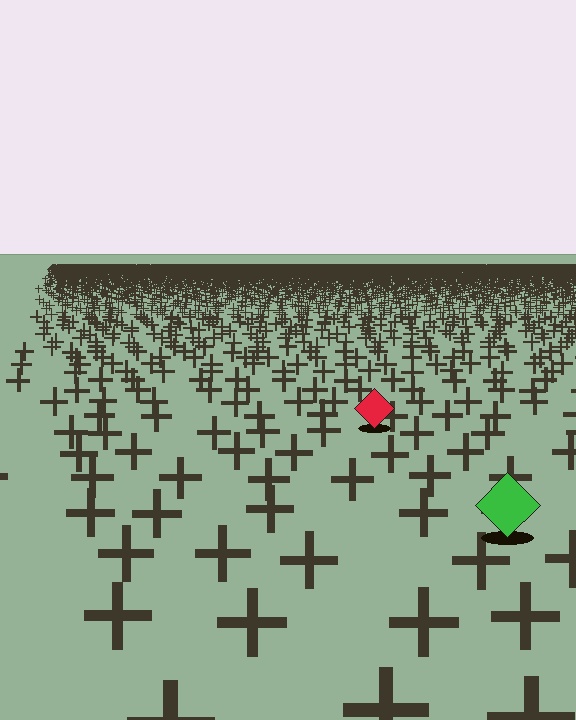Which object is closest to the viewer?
The green diamond is closest. The texture marks near it are larger and more spread out.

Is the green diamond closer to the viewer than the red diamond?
Yes. The green diamond is closer — you can tell from the texture gradient: the ground texture is coarser near it.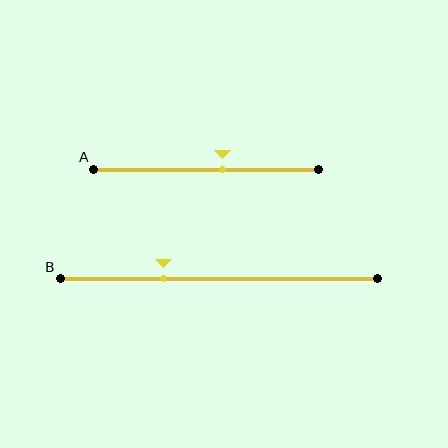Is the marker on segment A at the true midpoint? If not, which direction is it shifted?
No, the marker on segment A is shifted to the right by about 7% of the segment length.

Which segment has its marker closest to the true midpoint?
Segment A has its marker closest to the true midpoint.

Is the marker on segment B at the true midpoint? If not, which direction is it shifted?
No, the marker on segment B is shifted to the left by about 17% of the segment length.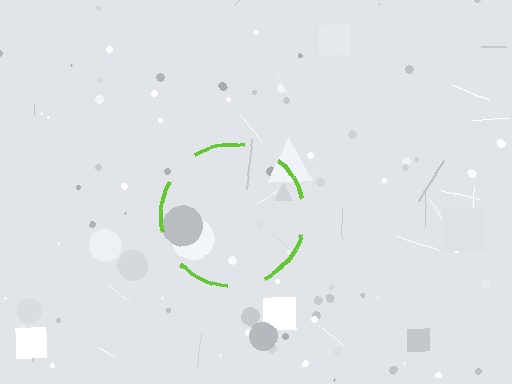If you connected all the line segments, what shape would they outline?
They would outline a circle.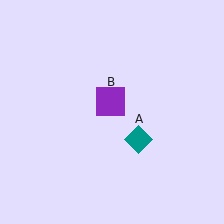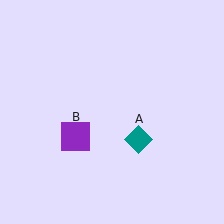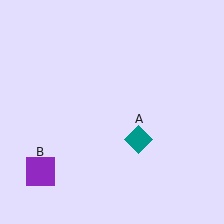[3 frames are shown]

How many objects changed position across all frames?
1 object changed position: purple square (object B).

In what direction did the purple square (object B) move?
The purple square (object B) moved down and to the left.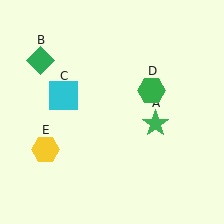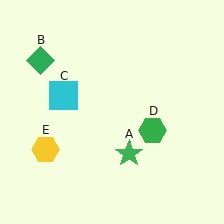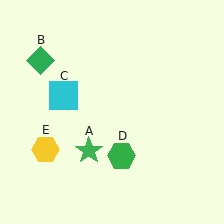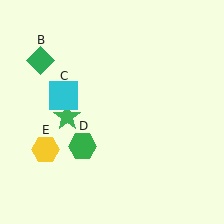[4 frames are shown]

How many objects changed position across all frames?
2 objects changed position: green star (object A), green hexagon (object D).